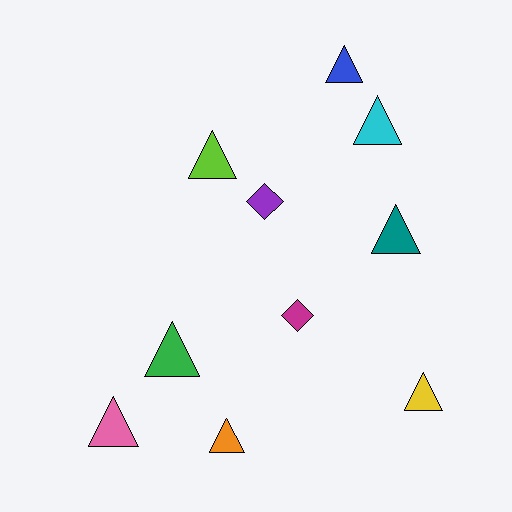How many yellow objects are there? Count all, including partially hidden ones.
There is 1 yellow object.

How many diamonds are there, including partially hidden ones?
There are 2 diamonds.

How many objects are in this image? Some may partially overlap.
There are 10 objects.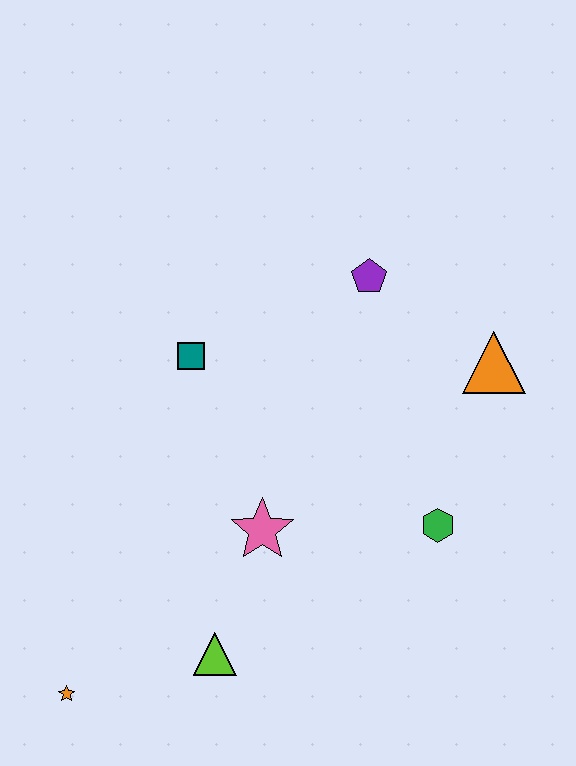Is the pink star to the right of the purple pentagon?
No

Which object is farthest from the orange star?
The orange triangle is farthest from the orange star.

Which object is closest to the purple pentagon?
The orange triangle is closest to the purple pentagon.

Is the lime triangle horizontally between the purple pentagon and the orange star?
Yes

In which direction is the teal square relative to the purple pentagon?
The teal square is to the left of the purple pentagon.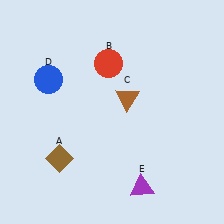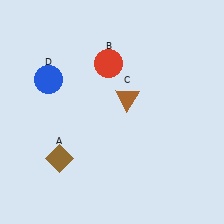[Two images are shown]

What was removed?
The purple triangle (E) was removed in Image 2.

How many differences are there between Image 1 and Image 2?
There is 1 difference between the two images.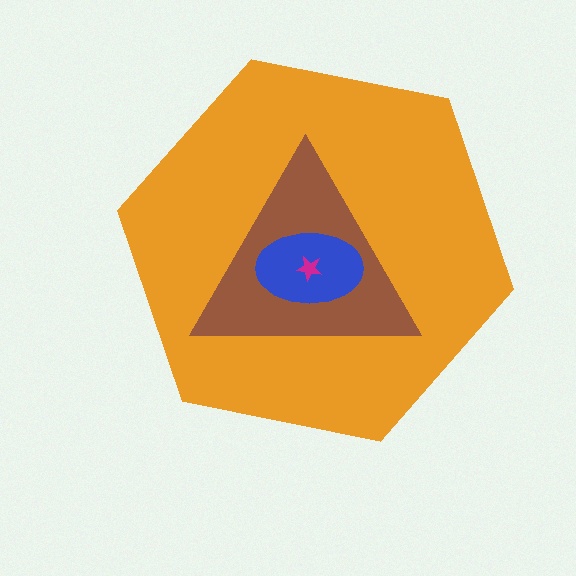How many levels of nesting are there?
4.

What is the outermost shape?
The orange hexagon.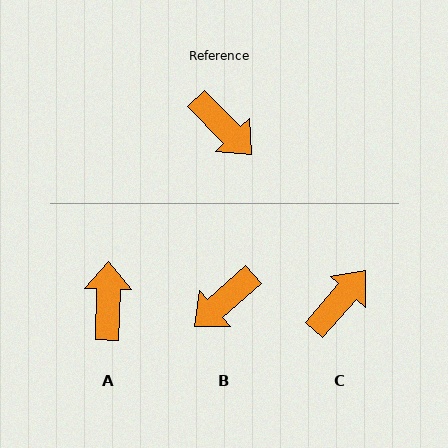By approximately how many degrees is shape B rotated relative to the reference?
Approximately 94 degrees clockwise.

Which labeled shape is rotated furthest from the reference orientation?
A, about 134 degrees away.